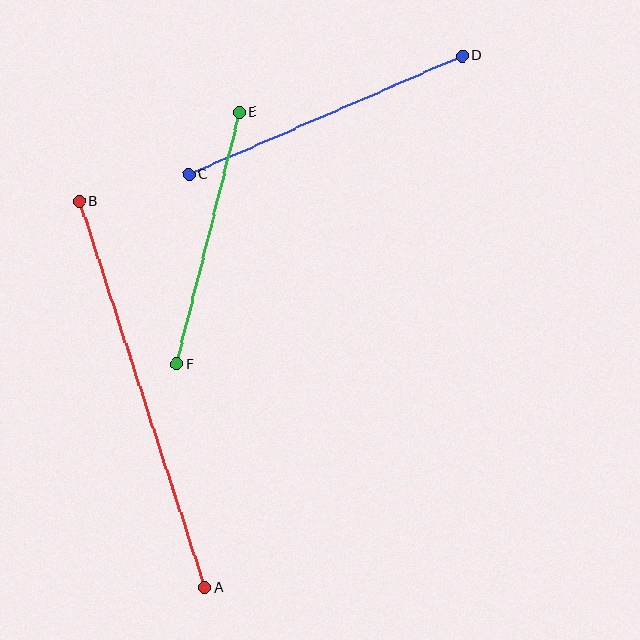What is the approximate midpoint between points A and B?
The midpoint is at approximately (142, 395) pixels.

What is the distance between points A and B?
The distance is approximately 406 pixels.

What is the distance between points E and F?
The distance is approximately 259 pixels.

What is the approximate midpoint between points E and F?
The midpoint is at approximately (208, 238) pixels.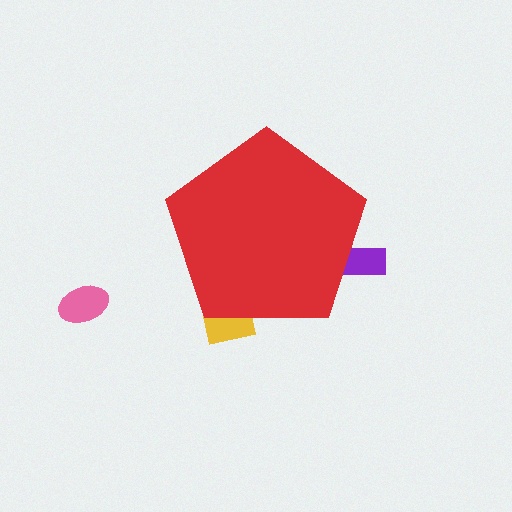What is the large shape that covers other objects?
A red pentagon.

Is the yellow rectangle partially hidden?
Yes, the yellow rectangle is partially hidden behind the red pentagon.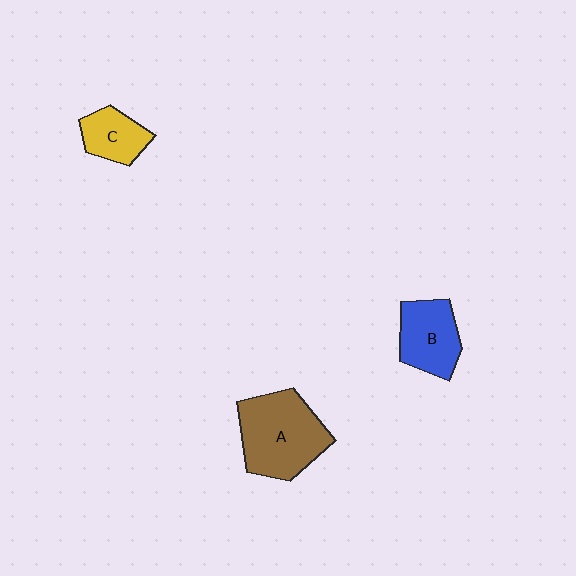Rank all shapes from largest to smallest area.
From largest to smallest: A (brown), B (blue), C (yellow).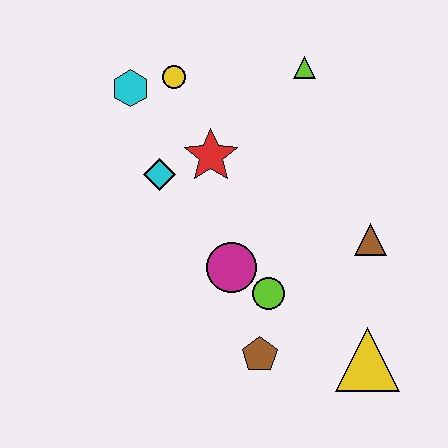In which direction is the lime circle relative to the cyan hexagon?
The lime circle is below the cyan hexagon.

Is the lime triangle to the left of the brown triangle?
Yes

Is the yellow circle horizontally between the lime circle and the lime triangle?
No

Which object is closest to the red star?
The cyan diamond is closest to the red star.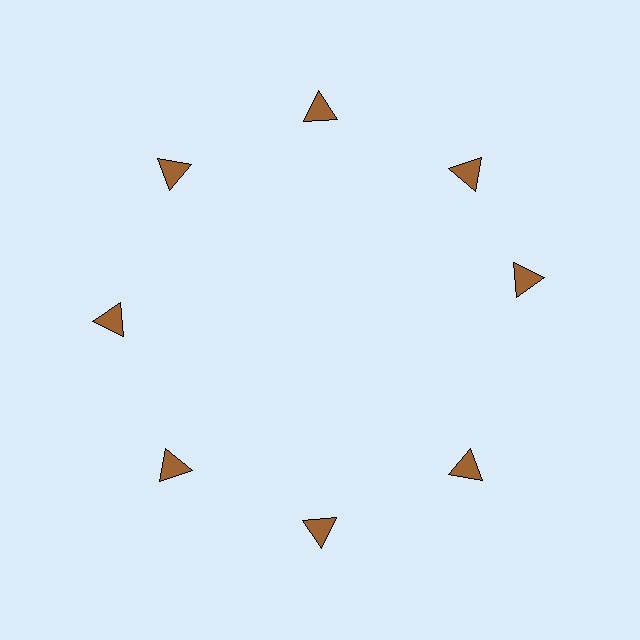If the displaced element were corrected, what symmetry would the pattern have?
It would have 8-fold rotational symmetry — the pattern would map onto itself every 45 degrees.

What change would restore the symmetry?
The symmetry would be restored by rotating it back into even spacing with its neighbors so that all 8 triangles sit at equal angles and equal distance from the center.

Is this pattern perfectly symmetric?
No. The 8 brown triangles are arranged in a ring, but one element near the 3 o'clock position is rotated out of alignment along the ring, breaking the 8-fold rotational symmetry.